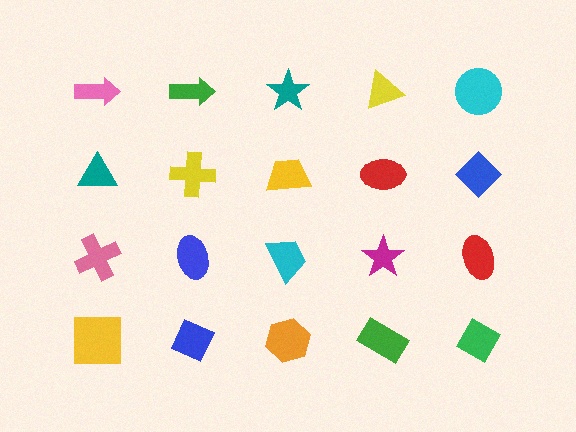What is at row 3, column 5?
A red ellipse.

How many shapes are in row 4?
5 shapes.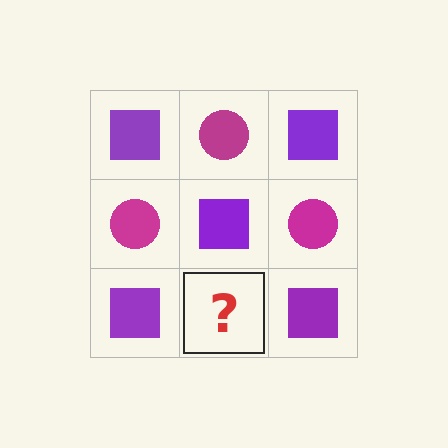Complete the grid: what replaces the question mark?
The question mark should be replaced with a magenta circle.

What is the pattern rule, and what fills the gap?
The rule is that it alternates purple square and magenta circle in a checkerboard pattern. The gap should be filled with a magenta circle.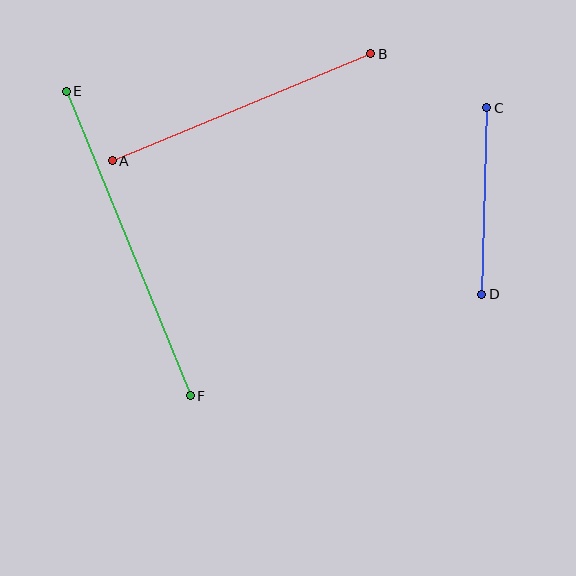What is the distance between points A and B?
The distance is approximately 280 pixels.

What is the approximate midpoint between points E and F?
The midpoint is at approximately (128, 244) pixels.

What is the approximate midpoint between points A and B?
The midpoint is at approximately (242, 107) pixels.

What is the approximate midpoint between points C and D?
The midpoint is at approximately (484, 201) pixels.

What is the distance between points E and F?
The distance is approximately 329 pixels.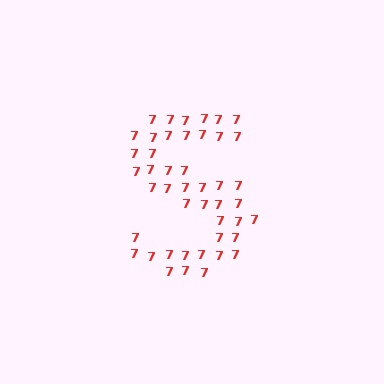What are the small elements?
The small elements are digit 7's.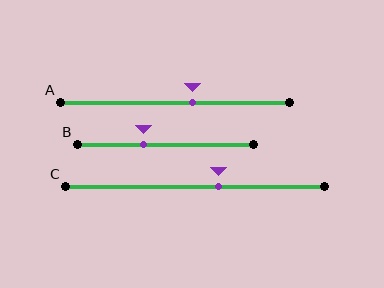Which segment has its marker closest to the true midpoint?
Segment A has its marker closest to the true midpoint.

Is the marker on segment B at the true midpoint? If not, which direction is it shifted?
No, the marker on segment B is shifted to the left by about 12% of the segment length.